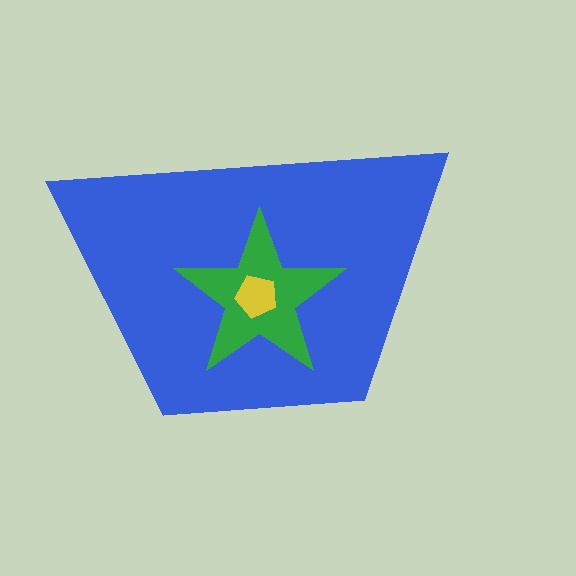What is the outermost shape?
The blue trapezoid.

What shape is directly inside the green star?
The yellow pentagon.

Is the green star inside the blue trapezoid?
Yes.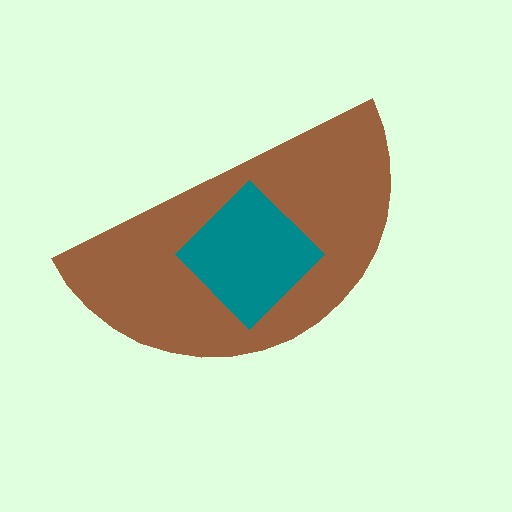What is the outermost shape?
The brown semicircle.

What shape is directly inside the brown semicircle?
The teal diamond.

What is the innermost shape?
The teal diamond.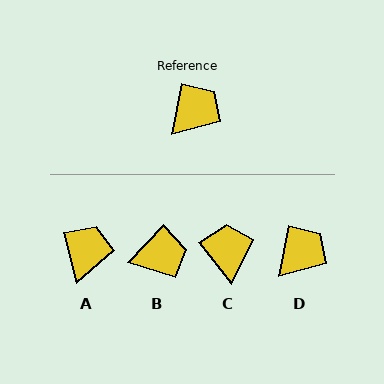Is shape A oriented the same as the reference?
No, it is off by about 25 degrees.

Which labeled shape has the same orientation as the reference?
D.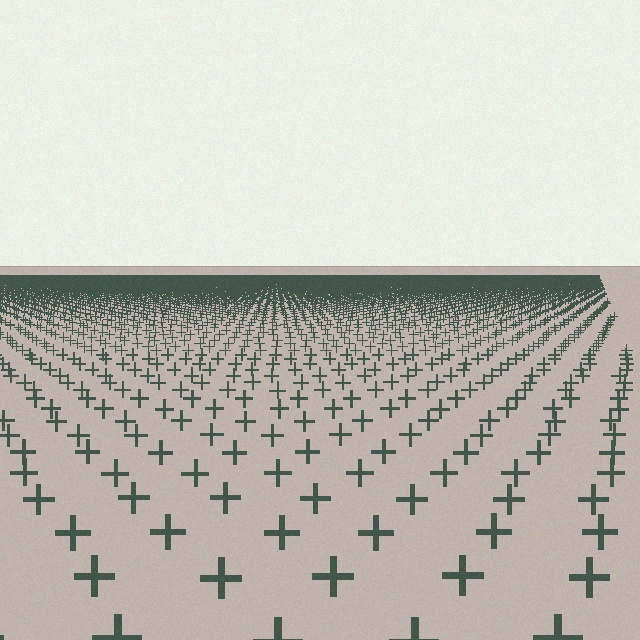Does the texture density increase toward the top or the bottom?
Density increases toward the top.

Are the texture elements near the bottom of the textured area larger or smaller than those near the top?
Larger. Near the bottom, elements are closer to the viewer and appear at a bigger on-screen size.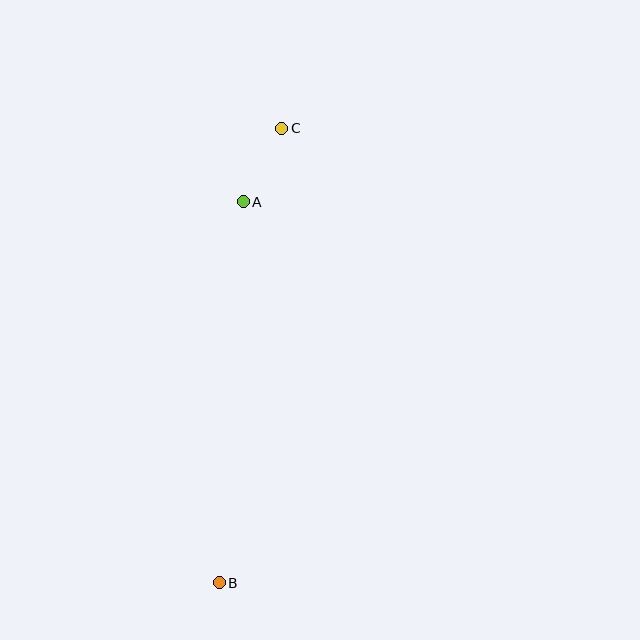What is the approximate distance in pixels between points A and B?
The distance between A and B is approximately 382 pixels.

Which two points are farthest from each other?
Points B and C are farthest from each other.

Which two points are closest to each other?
Points A and C are closest to each other.